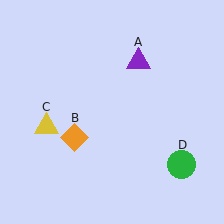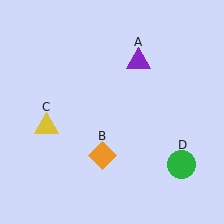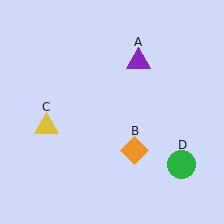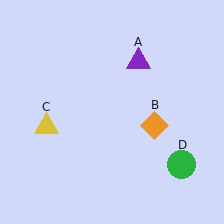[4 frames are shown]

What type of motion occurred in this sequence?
The orange diamond (object B) rotated counterclockwise around the center of the scene.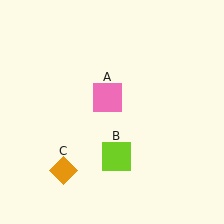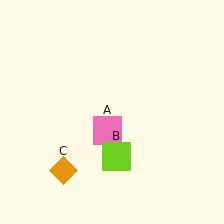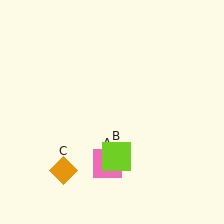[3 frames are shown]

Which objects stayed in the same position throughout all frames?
Lime square (object B) and orange diamond (object C) remained stationary.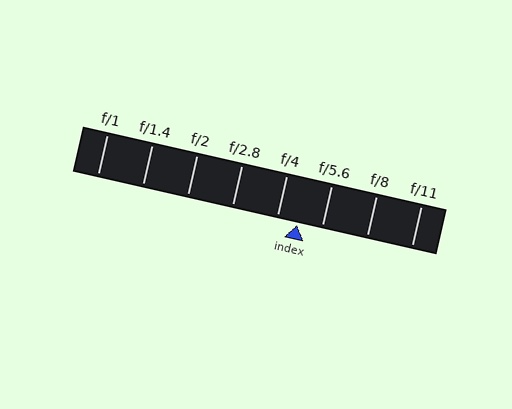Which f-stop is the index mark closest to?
The index mark is closest to f/4.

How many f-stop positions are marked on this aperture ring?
There are 8 f-stop positions marked.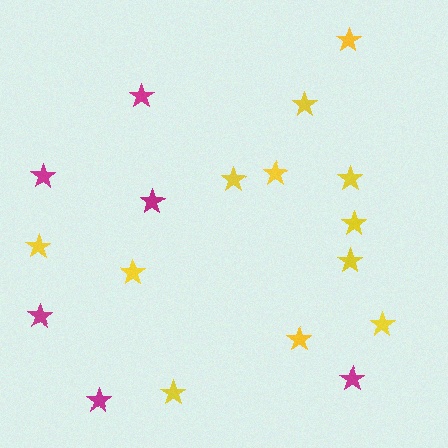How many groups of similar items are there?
There are 2 groups: one group of yellow stars (12) and one group of magenta stars (6).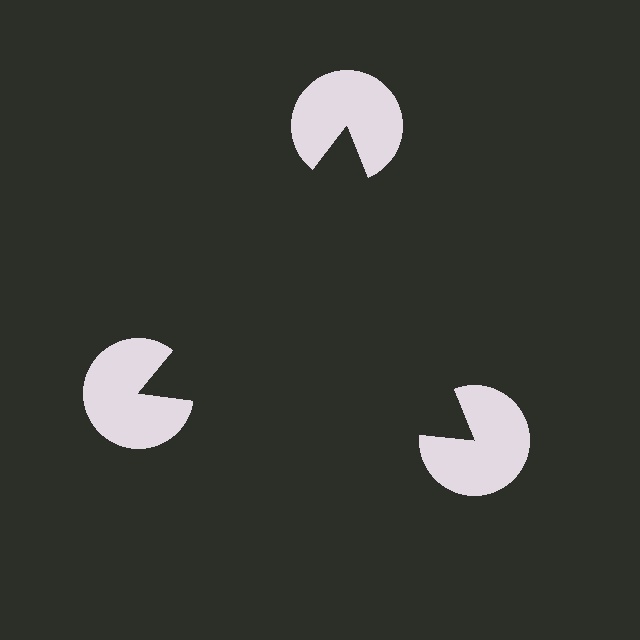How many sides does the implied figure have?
3 sides.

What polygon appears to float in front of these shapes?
An illusory triangle — its edges are inferred from the aligned wedge cuts in the pac-man discs, not physically drawn.